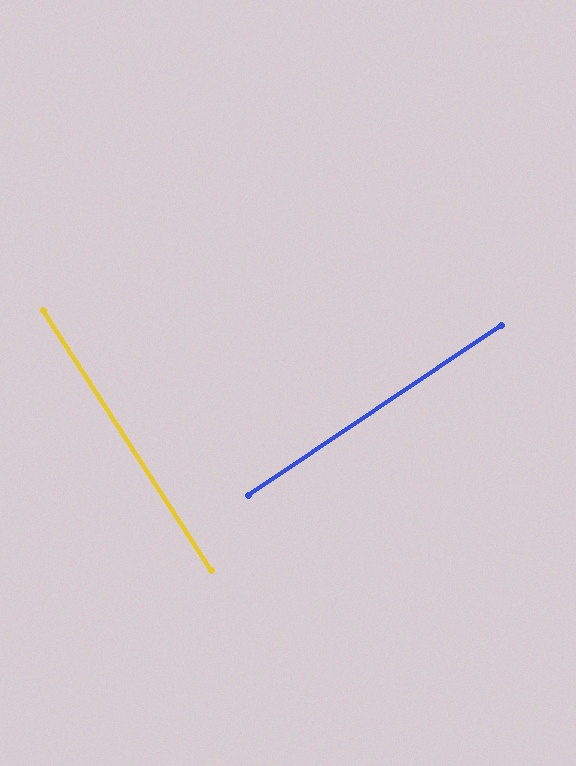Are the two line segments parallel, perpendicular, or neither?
Perpendicular — they meet at approximately 89°.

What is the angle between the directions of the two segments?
Approximately 89 degrees.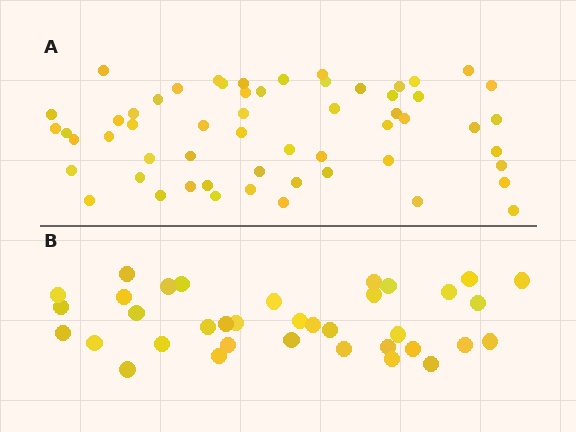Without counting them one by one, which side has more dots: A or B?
Region A (the top region) has more dots.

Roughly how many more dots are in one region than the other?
Region A has approximately 20 more dots than region B.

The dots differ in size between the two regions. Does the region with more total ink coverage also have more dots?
No. Region B has more total ink coverage because its dots are larger, but region A actually contains more individual dots. Total area can be misleading — the number of items is what matters here.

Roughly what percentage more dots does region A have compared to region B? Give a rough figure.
About 60% more.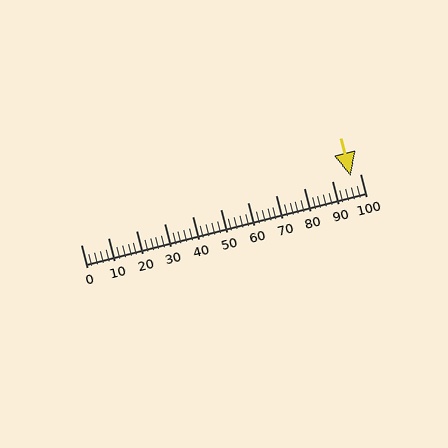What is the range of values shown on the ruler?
The ruler shows values from 0 to 100.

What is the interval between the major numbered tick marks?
The major tick marks are spaced 10 units apart.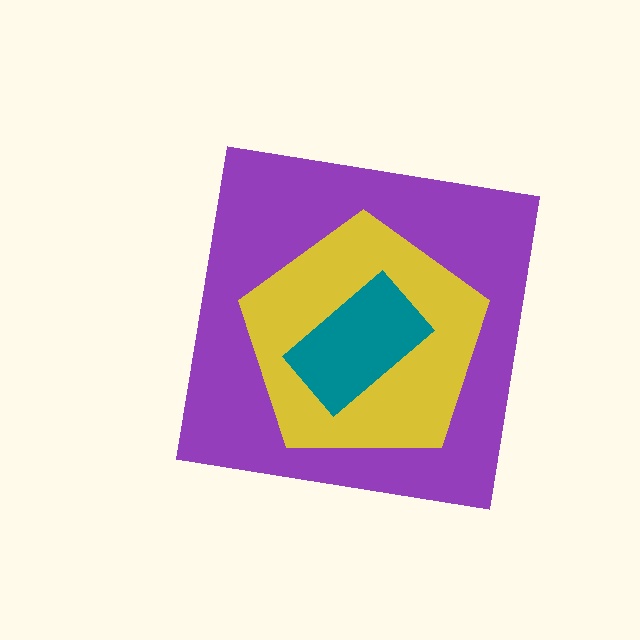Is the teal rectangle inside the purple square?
Yes.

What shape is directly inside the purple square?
The yellow pentagon.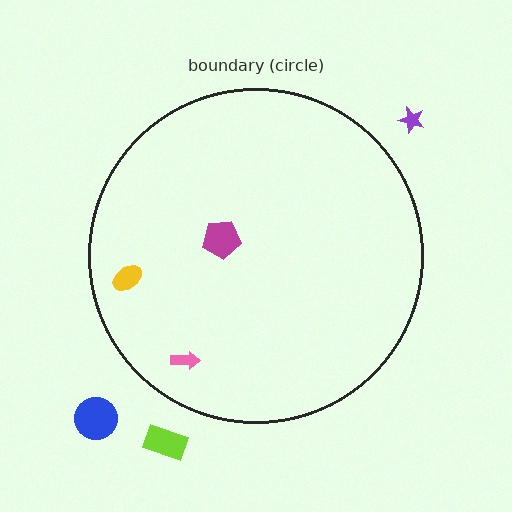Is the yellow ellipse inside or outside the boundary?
Inside.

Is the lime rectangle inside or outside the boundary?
Outside.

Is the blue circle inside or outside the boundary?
Outside.